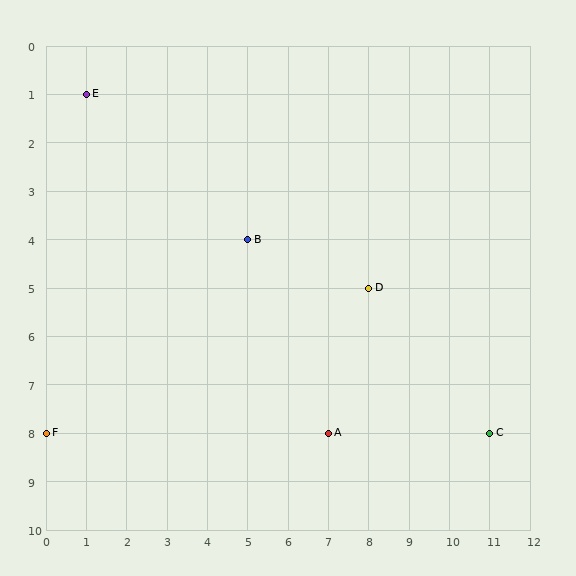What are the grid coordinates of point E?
Point E is at grid coordinates (1, 1).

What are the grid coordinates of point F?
Point F is at grid coordinates (0, 8).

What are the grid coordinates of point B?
Point B is at grid coordinates (5, 4).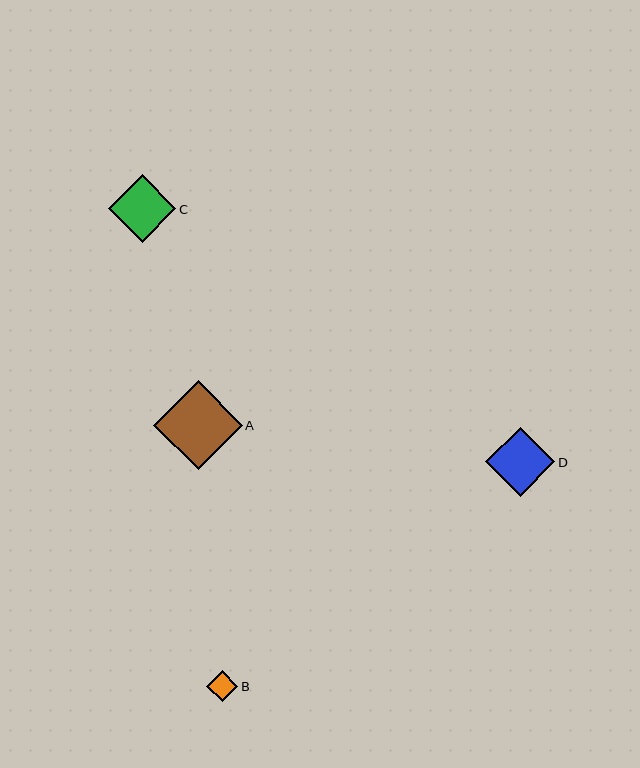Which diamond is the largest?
Diamond A is the largest with a size of approximately 89 pixels.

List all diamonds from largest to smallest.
From largest to smallest: A, D, C, B.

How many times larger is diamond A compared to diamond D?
Diamond A is approximately 1.3 times the size of diamond D.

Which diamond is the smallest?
Diamond B is the smallest with a size of approximately 31 pixels.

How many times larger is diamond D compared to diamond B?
Diamond D is approximately 2.2 times the size of diamond B.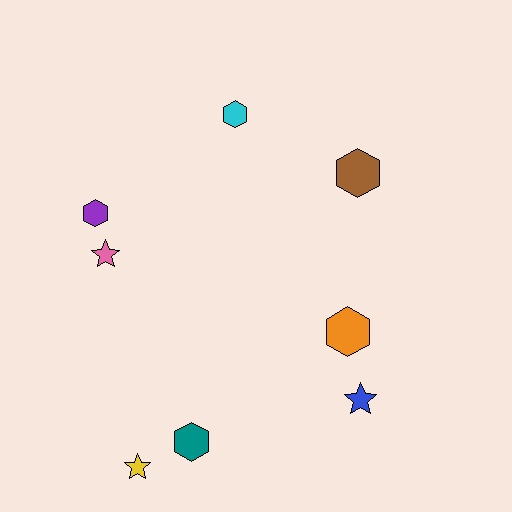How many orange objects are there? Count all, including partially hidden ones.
There is 1 orange object.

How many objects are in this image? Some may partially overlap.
There are 8 objects.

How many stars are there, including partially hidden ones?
There are 3 stars.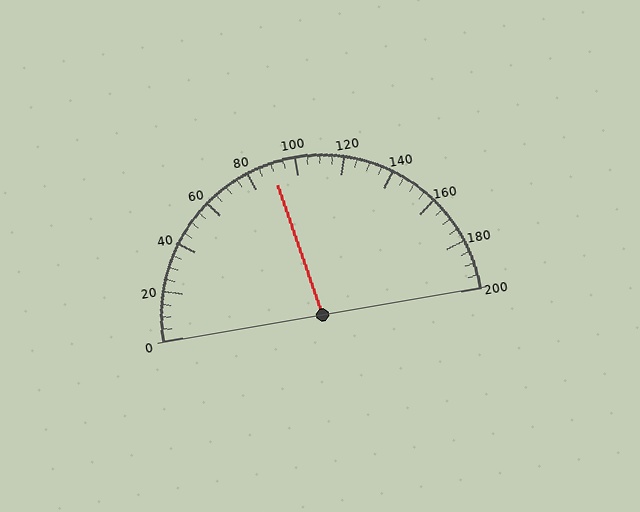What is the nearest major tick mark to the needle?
The nearest major tick mark is 80.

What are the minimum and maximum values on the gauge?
The gauge ranges from 0 to 200.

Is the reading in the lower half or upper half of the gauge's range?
The reading is in the lower half of the range (0 to 200).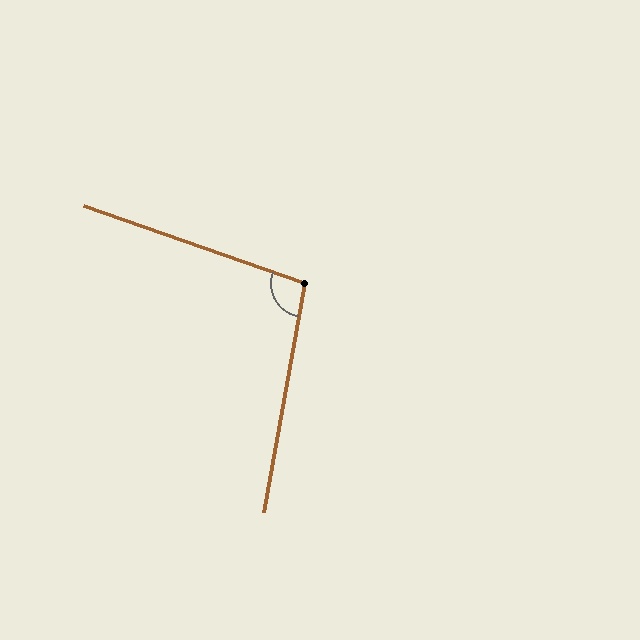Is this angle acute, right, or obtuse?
It is obtuse.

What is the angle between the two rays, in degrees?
Approximately 99 degrees.